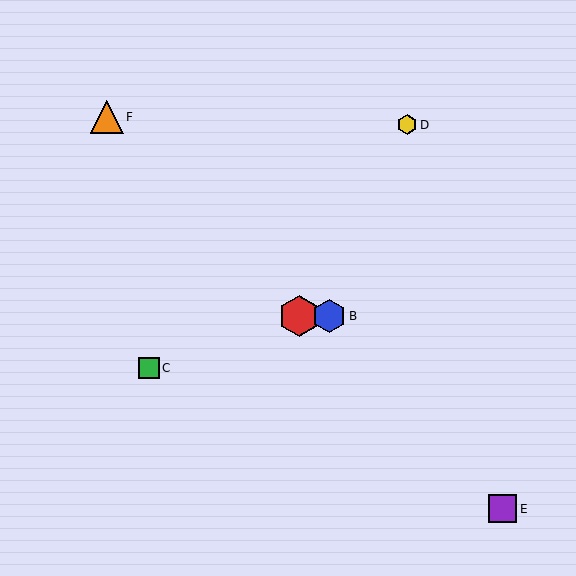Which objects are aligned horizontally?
Objects A, B are aligned horizontally.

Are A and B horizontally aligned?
Yes, both are at y≈316.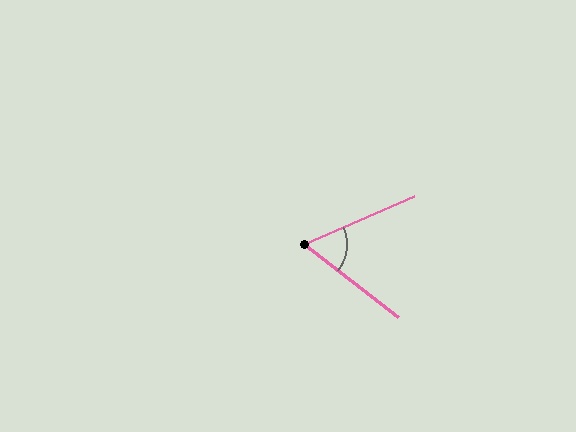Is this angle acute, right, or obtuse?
It is acute.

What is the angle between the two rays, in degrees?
Approximately 61 degrees.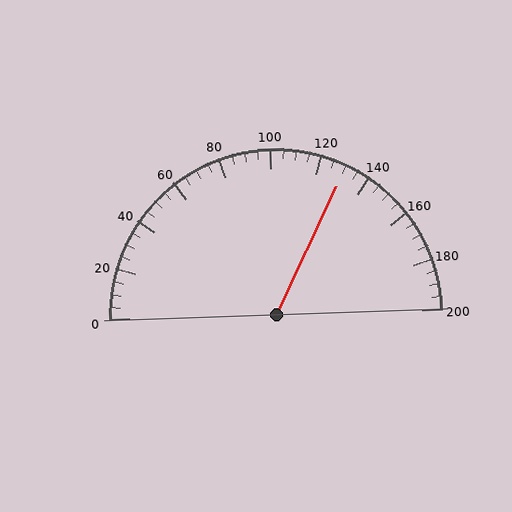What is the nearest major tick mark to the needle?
The nearest major tick mark is 120.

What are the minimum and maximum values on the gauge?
The gauge ranges from 0 to 200.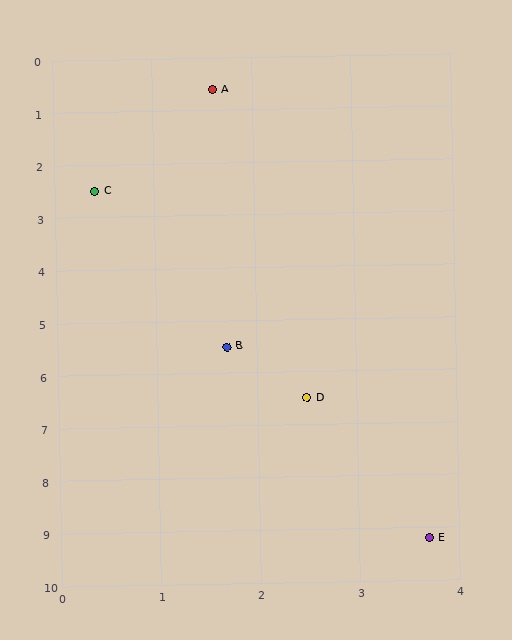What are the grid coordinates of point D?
Point D is at approximately (2.5, 6.5).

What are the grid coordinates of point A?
Point A is at approximately (1.6, 0.6).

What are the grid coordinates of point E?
Point E is at approximately (3.7, 9.2).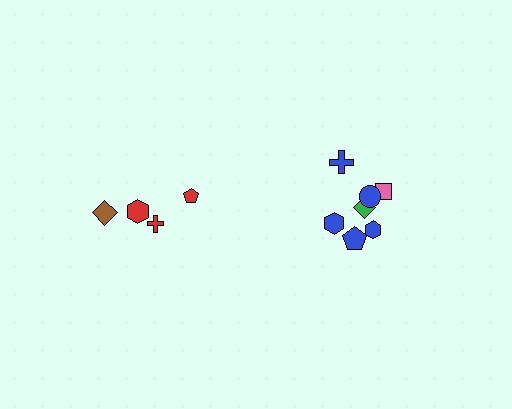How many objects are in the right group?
There are 7 objects.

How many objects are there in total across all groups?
There are 11 objects.